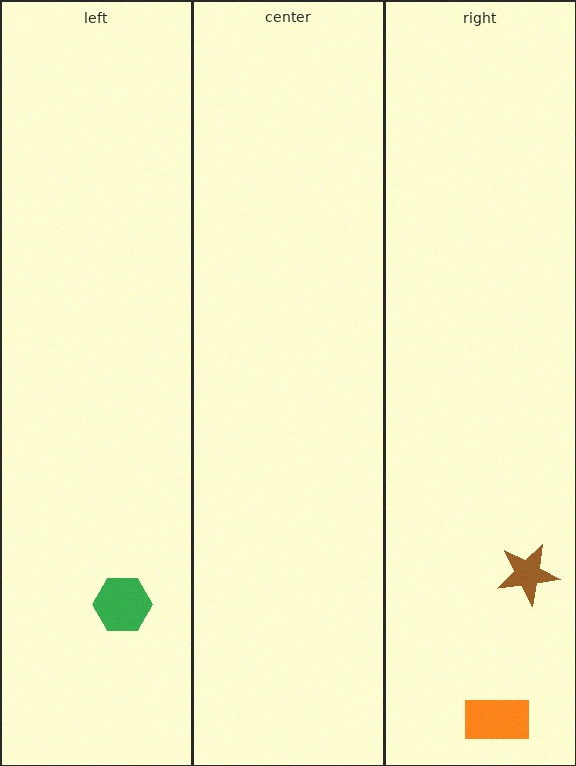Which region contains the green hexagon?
The left region.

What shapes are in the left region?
The green hexagon.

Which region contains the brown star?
The right region.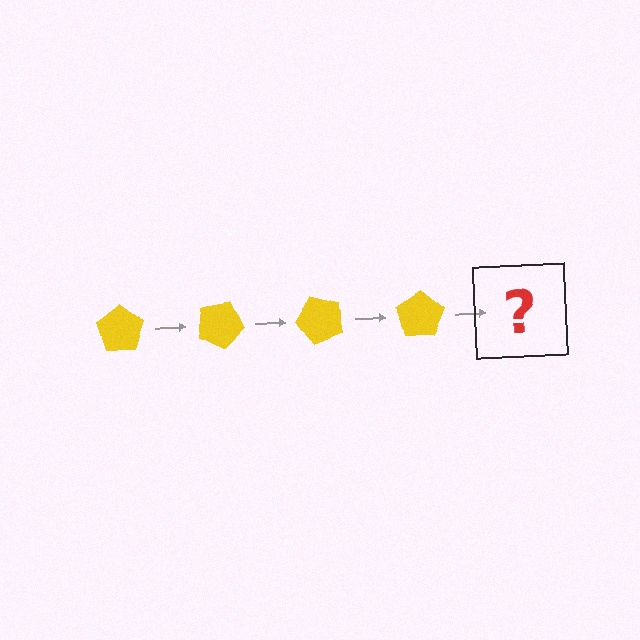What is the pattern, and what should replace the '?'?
The pattern is that the pentagon rotates 25 degrees each step. The '?' should be a yellow pentagon rotated 100 degrees.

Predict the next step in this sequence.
The next step is a yellow pentagon rotated 100 degrees.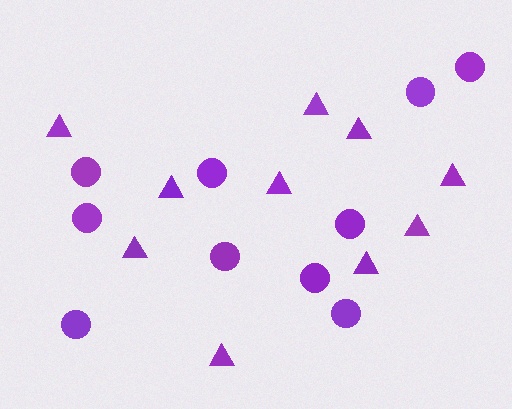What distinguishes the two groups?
There are 2 groups: one group of circles (10) and one group of triangles (10).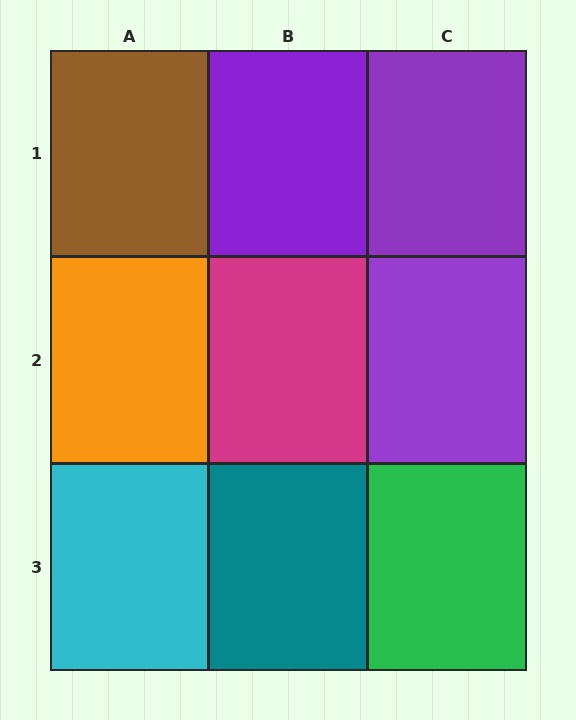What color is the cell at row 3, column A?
Cyan.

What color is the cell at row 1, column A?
Brown.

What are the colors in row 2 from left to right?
Orange, magenta, purple.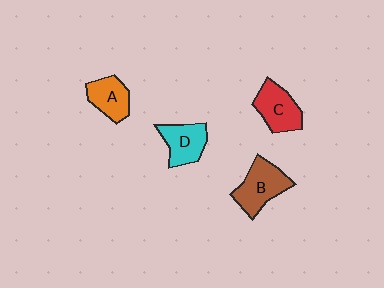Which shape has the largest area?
Shape B (brown).